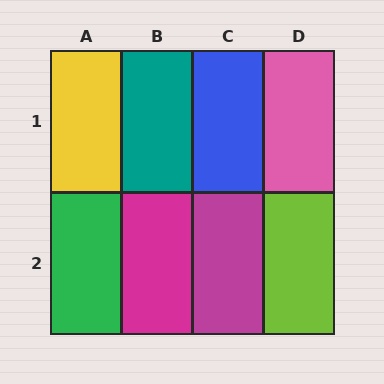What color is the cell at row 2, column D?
Lime.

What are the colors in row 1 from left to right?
Yellow, teal, blue, pink.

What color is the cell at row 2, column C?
Magenta.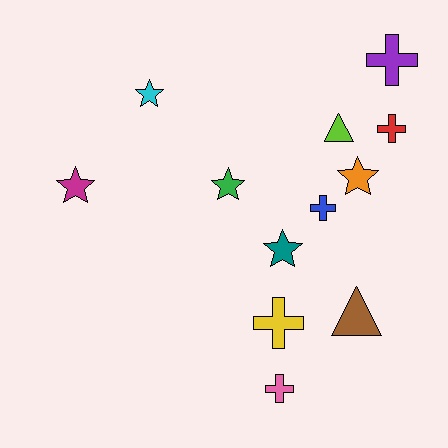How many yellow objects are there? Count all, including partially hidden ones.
There is 1 yellow object.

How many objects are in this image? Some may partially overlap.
There are 12 objects.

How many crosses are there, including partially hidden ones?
There are 5 crosses.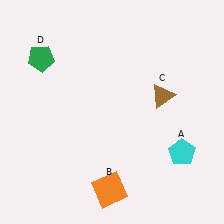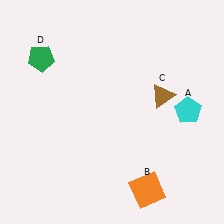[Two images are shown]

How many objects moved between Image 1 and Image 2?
2 objects moved between the two images.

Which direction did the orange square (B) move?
The orange square (B) moved right.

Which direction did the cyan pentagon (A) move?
The cyan pentagon (A) moved up.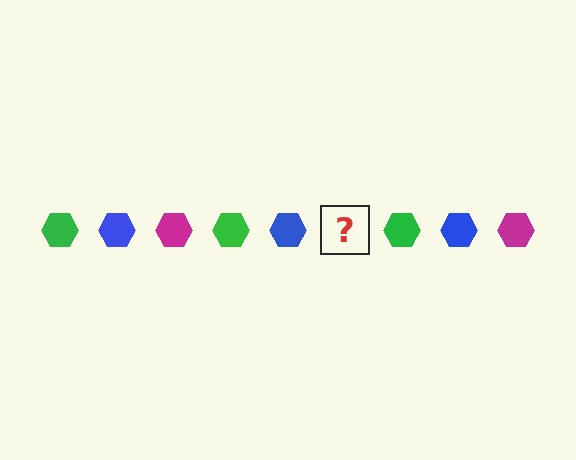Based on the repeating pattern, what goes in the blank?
The blank should be a magenta hexagon.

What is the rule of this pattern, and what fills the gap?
The rule is that the pattern cycles through green, blue, magenta hexagons. The gap should be filled with a magenta hexagon.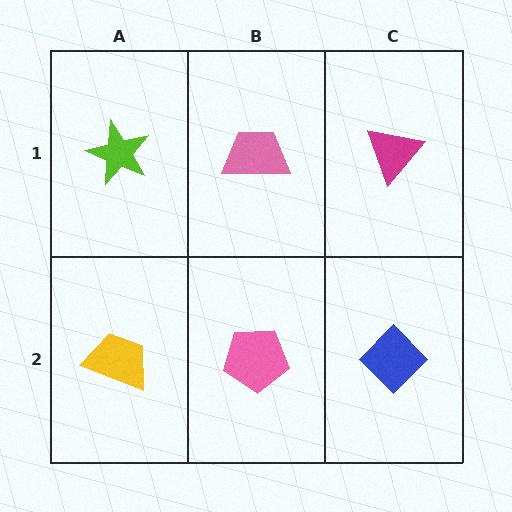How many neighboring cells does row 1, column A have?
2.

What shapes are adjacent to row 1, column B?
A pink pentagon (row 2, column B), a lime star (row 1, column A), a magenta triangle (row 1, column C).